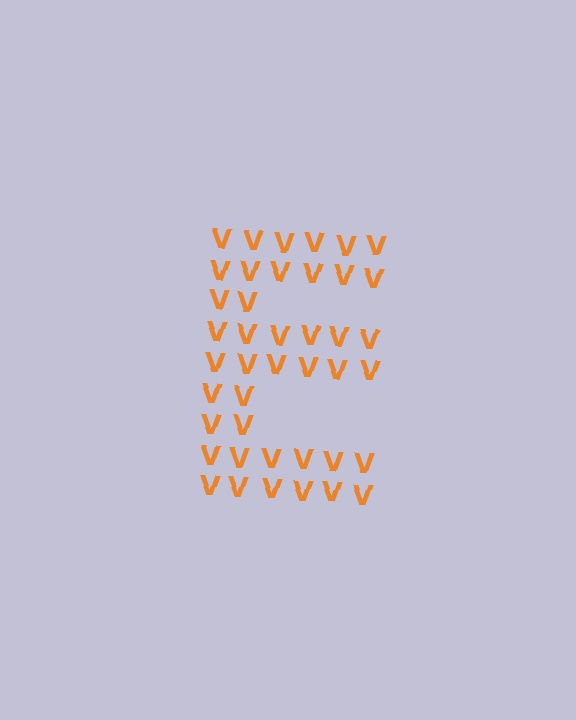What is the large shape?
The large shape is the letter E.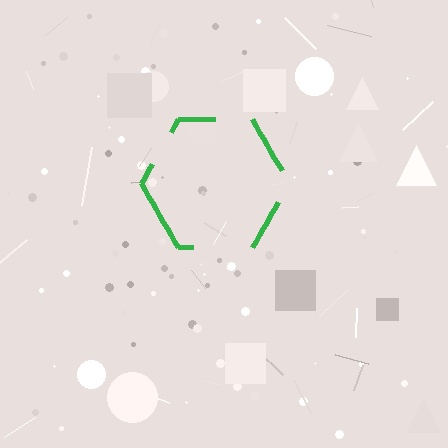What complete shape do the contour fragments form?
The contour fragments form a hexagon.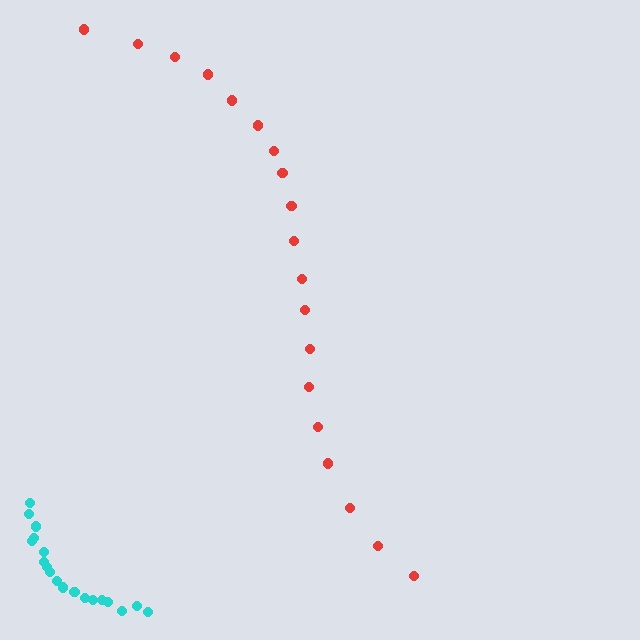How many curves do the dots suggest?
There are 2 distinct paths.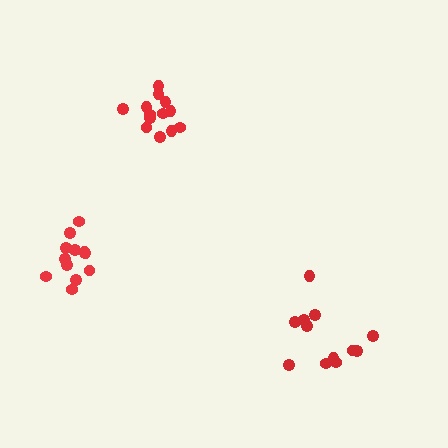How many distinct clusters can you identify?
There are 3 distinct clusters.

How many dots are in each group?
Group 1: 13 dots, Group 2: 13 dots, Group 3: 12 dots (38 total).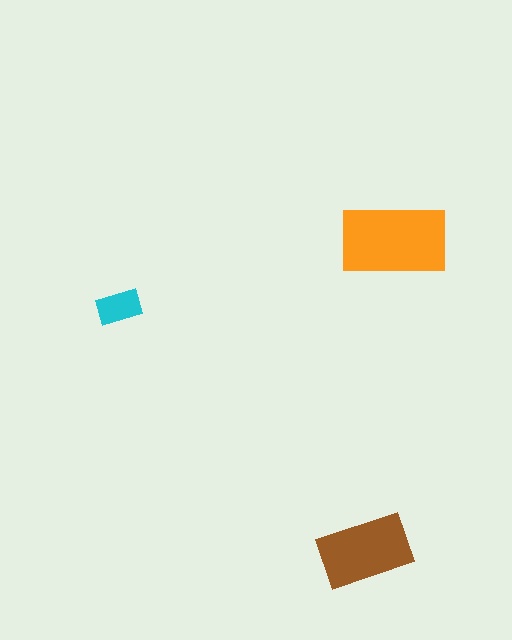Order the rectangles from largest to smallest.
the orange one, the brown one, the cyan one.